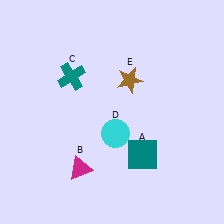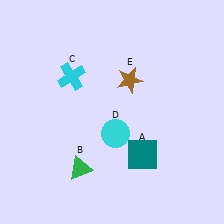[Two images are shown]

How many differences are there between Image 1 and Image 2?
There are 2 differences between the two images.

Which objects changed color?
B changed from magenta to green. C changed from teal to cyan.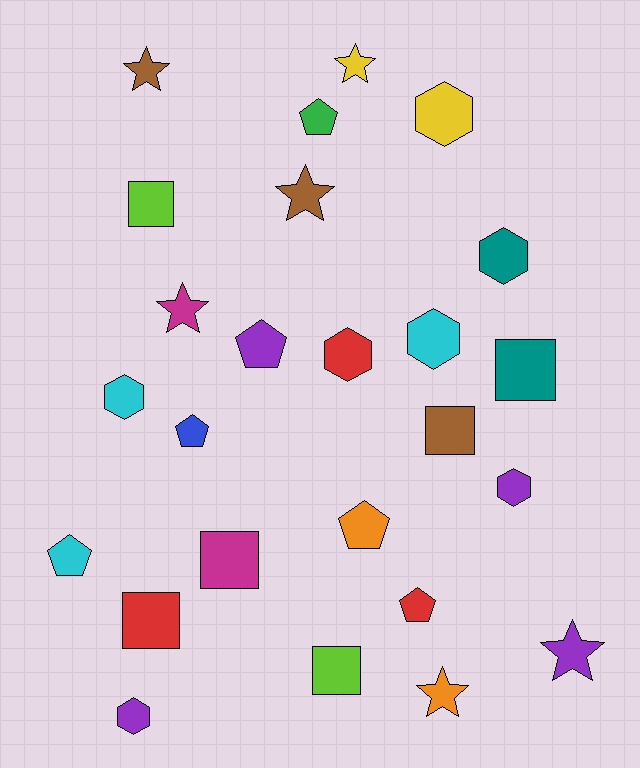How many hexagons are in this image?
There are 7 hexagons.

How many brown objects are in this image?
There are 3 brown objects.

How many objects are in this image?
There are 25 objects.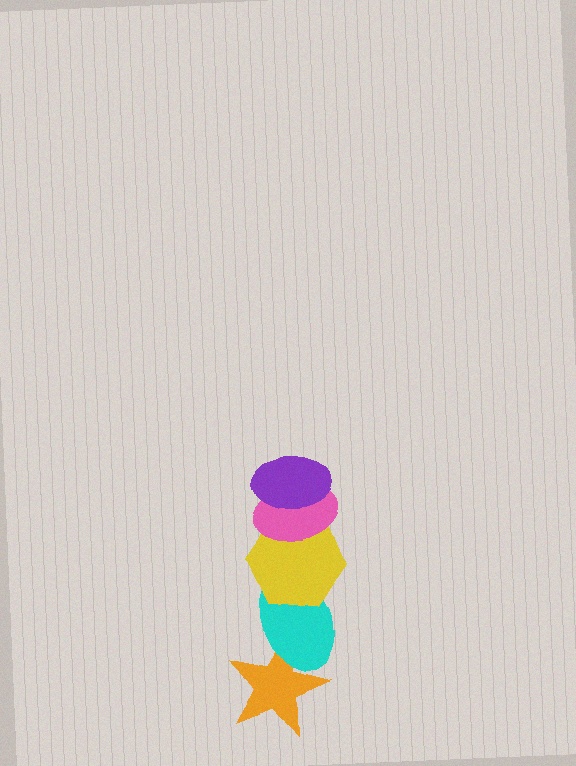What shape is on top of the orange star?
The cyan ellipse is on top of the orange star.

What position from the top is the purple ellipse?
The purple ellipse is 1st from the top.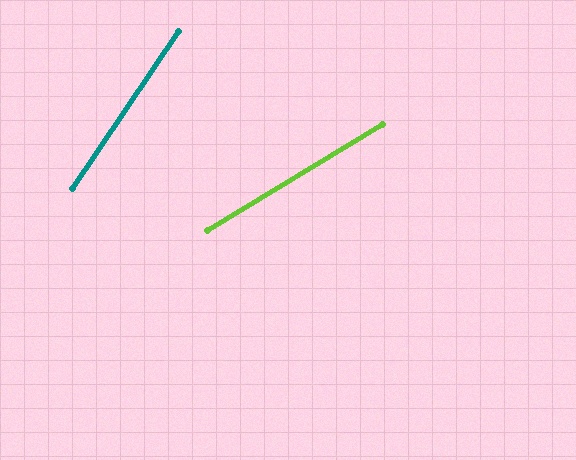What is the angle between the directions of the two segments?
Approximately 25 degrees.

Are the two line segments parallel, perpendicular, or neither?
Neither parallel nor perpendicular — they differ by about 25°.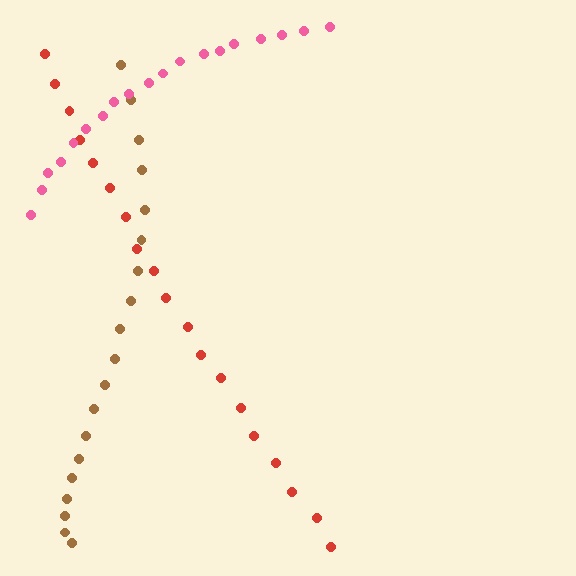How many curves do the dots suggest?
There are 3 distinct paths.